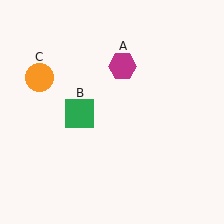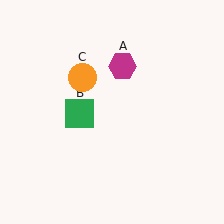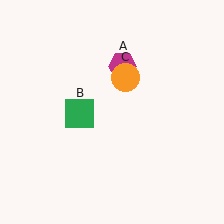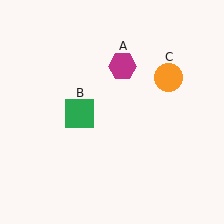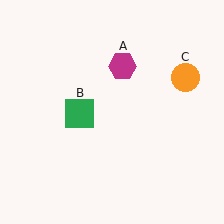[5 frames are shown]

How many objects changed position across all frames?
1 object changed position: orange circle (object C).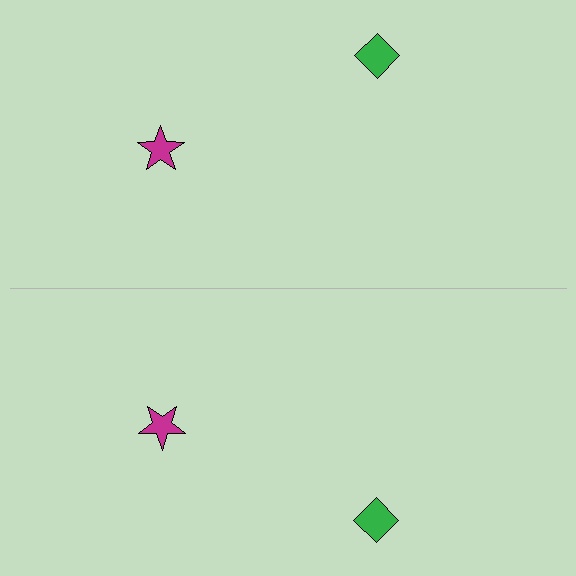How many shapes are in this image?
There are 4 shapes in this image.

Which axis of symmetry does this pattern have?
The pattern has a horizontal axis of symmetry running through the center of the image.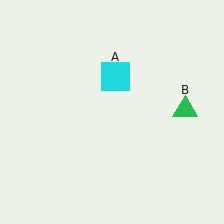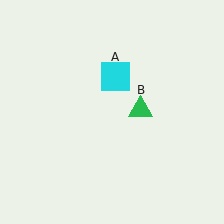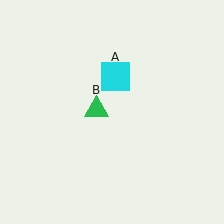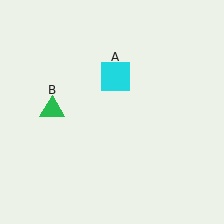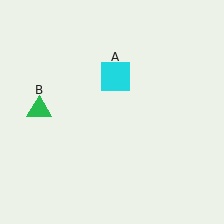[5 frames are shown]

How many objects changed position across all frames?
1 object changed position: green triangle (object B).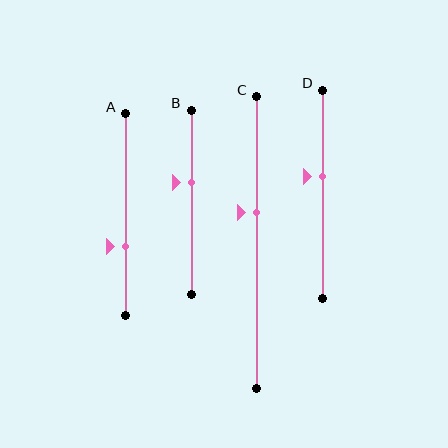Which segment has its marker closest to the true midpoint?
Segment D has its marker closest to the true midpoint.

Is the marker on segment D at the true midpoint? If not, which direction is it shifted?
No, the marker on segment D is shifted upward by about 8% of the segment length.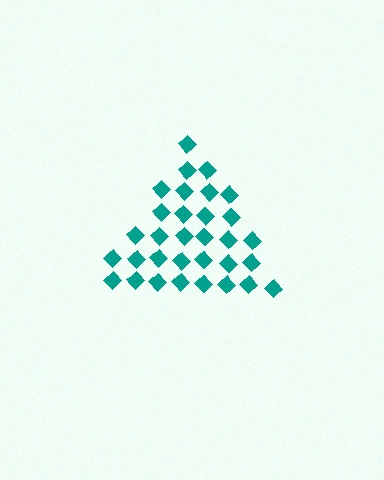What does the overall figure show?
The overall figure shows a triangle.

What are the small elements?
The small elements are diamonds.